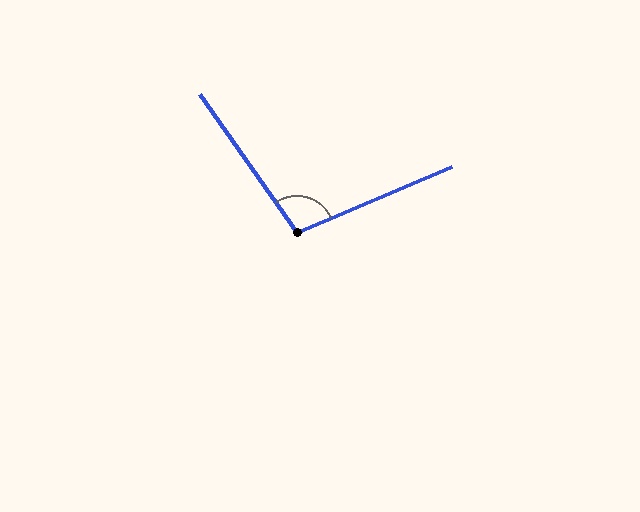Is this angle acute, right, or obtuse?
It is obtuse.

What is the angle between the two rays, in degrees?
Approximately 102 degrees.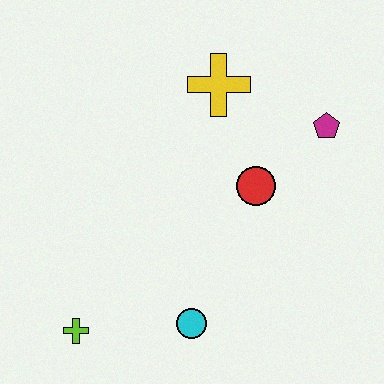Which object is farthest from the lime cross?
The magenta pentagon is farthest from the lime cross.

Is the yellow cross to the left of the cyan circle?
No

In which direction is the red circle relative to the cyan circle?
The red circle is above the cyan circle.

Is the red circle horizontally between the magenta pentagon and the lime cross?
Yes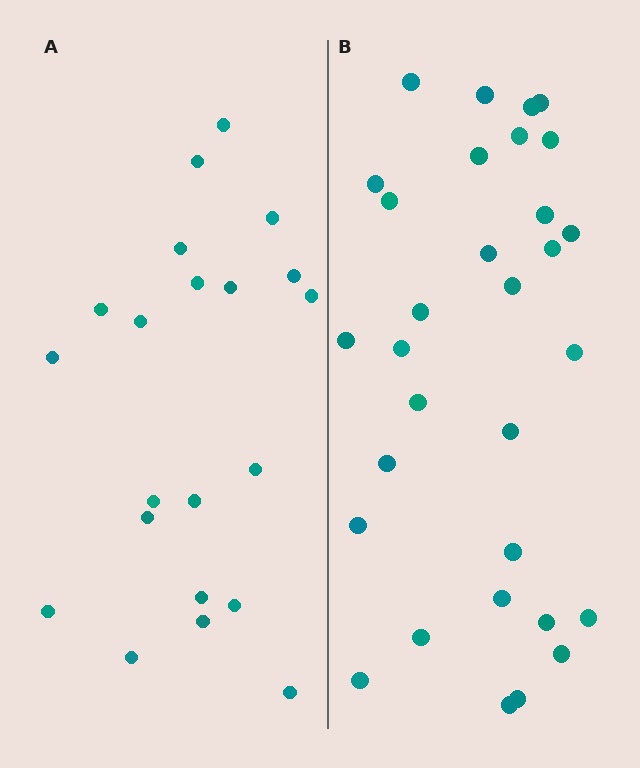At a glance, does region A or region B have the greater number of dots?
Region B (the right region) has more dots.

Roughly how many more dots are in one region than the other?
Region B has roughly 10 or so more dots than region A.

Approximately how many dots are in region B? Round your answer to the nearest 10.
About 30 dots. (The exact count is 31, which rounds to 30.)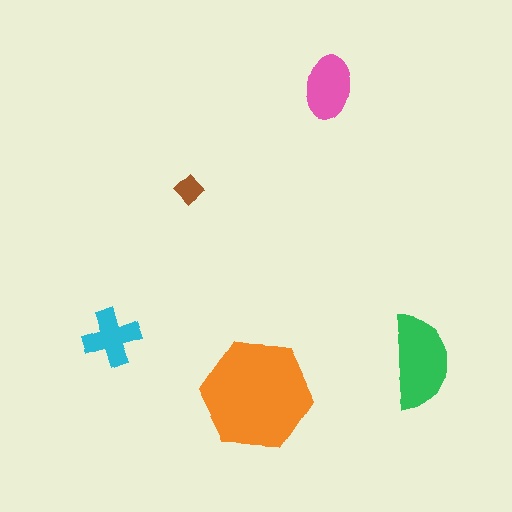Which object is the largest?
The orange hexagon.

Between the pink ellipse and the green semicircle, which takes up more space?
The green semicircle.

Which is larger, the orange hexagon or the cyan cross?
The orange hexagon.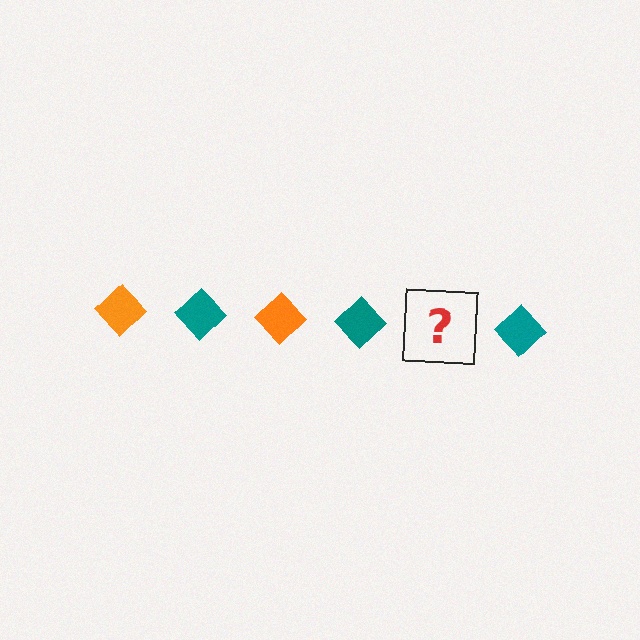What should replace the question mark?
The question mark should be replaced with an orange diamond.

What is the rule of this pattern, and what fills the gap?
The rule is that the pattern cycles through orange, teal diamonds. The gap should be filled with an orange diamond.